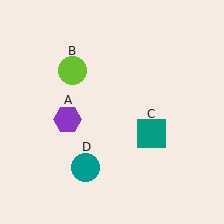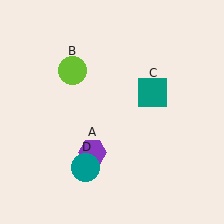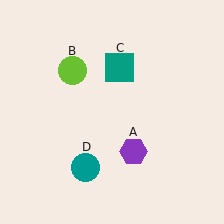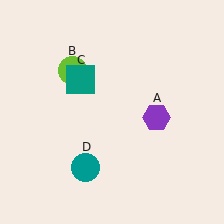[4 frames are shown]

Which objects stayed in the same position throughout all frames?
Lime circle (object B) and teal circle (object D) remained stationary.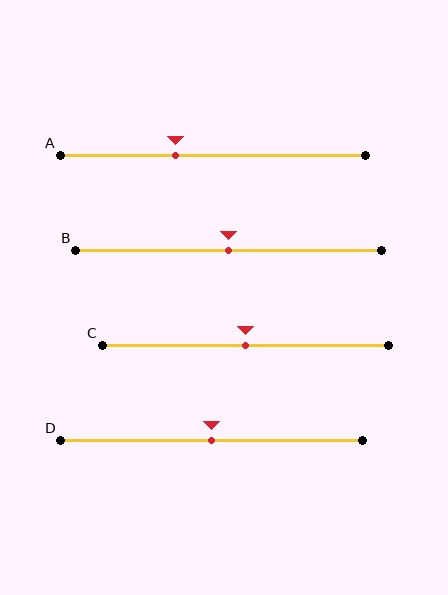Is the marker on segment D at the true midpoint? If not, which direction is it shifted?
Yes, the marker on segment D is at the true midpoint.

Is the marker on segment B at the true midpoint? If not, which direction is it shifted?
Yes, the marker on segment B is at the true midpoint.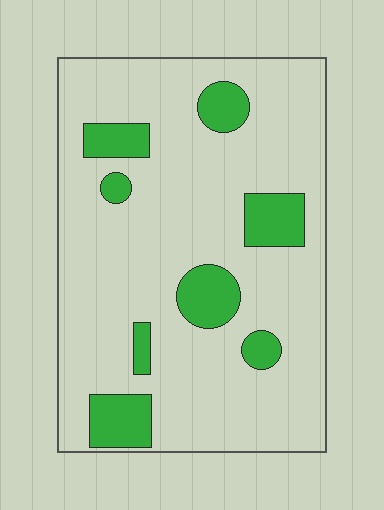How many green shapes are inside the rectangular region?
8.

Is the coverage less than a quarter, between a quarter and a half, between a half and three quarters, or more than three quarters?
Less than a quarter.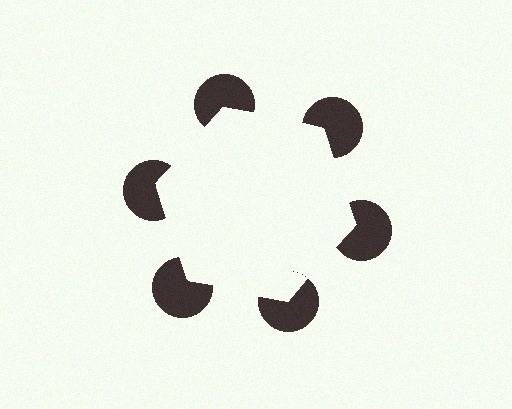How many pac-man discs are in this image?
There are 6 — one at each vertex of the illusory hexagon.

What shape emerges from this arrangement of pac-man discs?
An illusory hexagon — its edges are inferred from the aligned wedge cuts in the pac-man discs, not physically drawn.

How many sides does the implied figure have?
6 sides.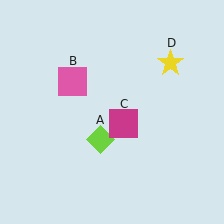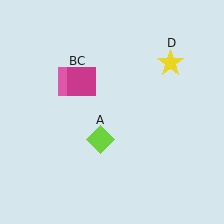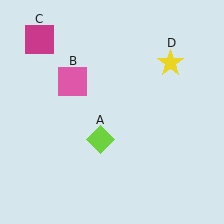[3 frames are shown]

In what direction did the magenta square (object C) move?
The magenta square (object C) moved up and to the left.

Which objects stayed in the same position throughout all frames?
Lime diamond (object A) and pink square (object B) and yellow star (object D) remained stationary.